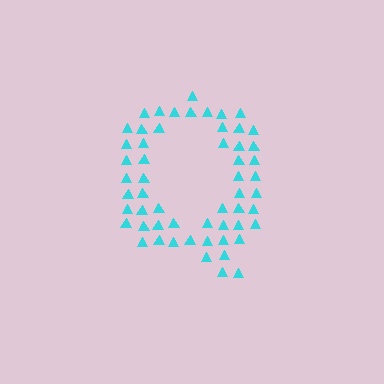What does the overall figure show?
The overall figure shows the letter Q.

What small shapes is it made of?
It is made of small triangles.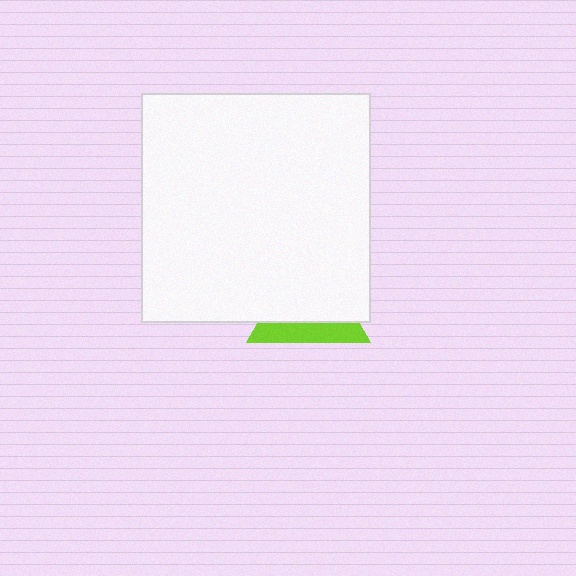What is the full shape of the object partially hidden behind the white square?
The partially hidden object is a lime triangle.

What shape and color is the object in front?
The object in front is a white square.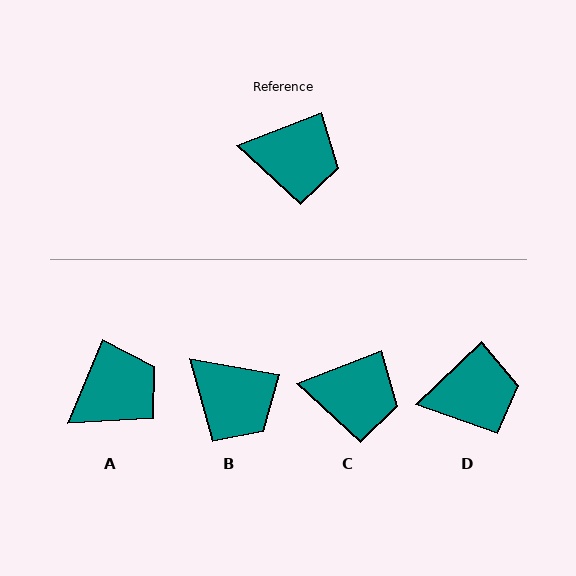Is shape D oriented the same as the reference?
No, it is off by about 23 degrees.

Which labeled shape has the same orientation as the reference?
C.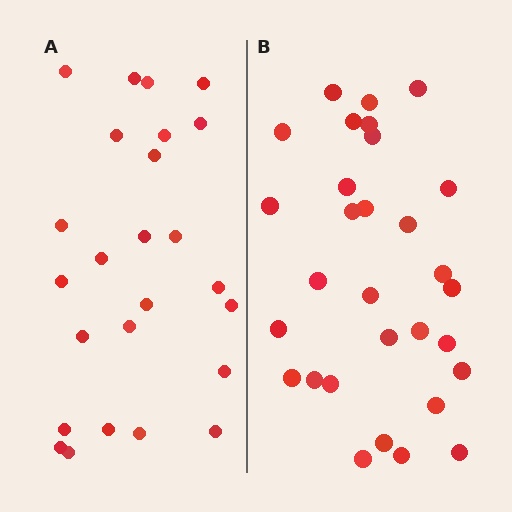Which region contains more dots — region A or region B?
Region B (the right region) has more dots.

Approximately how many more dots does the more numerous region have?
Region B has about 5 more dots than region A.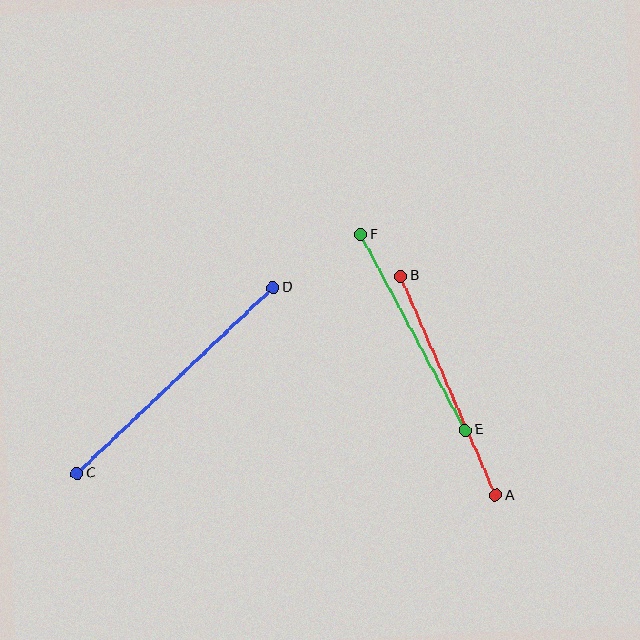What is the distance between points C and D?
The distance is approximately 270 pixels.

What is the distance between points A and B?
The distance is approximately 239 pixels.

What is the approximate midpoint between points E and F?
The midpoint is at approximately (413, 333) pixels.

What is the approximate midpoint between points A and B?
The midpoint is at approximately (448, 386) pixels.